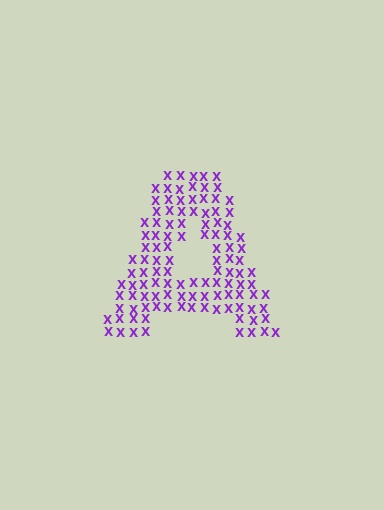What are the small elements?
The small elements are letter X's.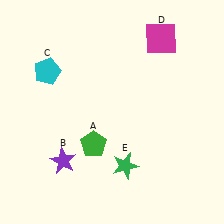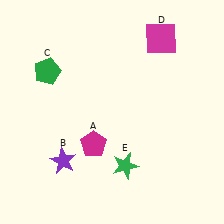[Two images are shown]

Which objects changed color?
A changed from green to magenta. C changed from cyan to green.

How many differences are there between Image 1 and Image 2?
There are 2 differences between the two images.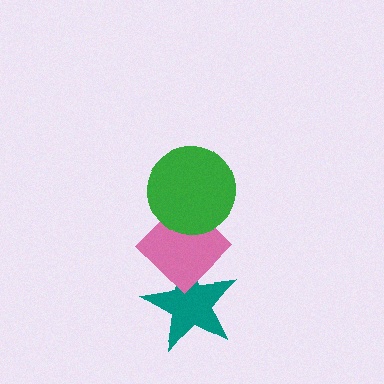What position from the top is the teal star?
The teal star is 3rd from the top.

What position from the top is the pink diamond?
The pink diamond is 2nd from the top.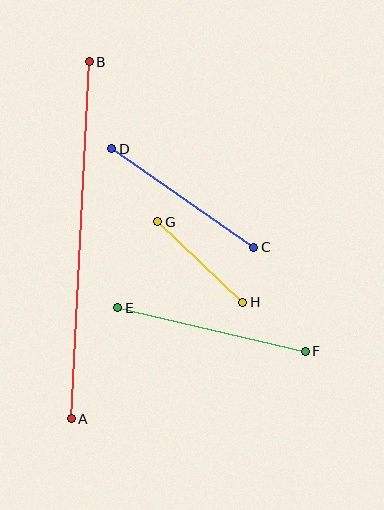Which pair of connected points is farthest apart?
Points A and B are farthest apart.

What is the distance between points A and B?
The distance is approximately 357 pixels.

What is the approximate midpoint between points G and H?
The midpoint is at approximately (200, 262) pixels.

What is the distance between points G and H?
The distance is approximately 117 pixels.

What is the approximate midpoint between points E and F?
The midpoint is at approximately (212, 329) pixels.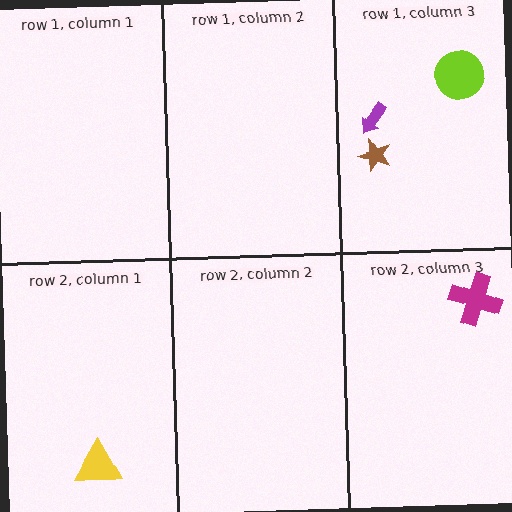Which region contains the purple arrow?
The row 1, column 3 region.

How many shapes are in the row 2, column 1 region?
1.